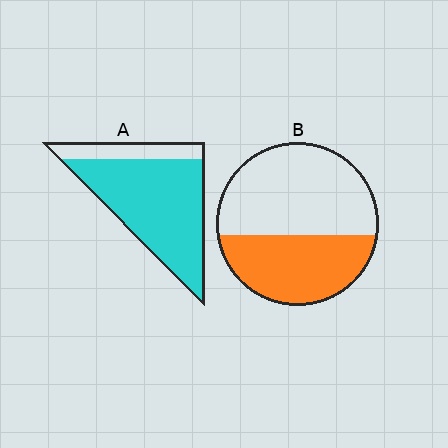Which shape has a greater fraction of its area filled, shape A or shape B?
Shape A.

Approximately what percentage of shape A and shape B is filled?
A is approximately 80% and B is approximately 40%.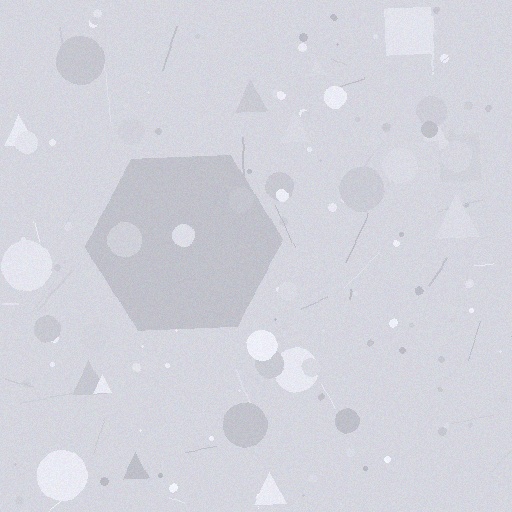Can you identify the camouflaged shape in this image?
The camouflaged shape is a hexagon.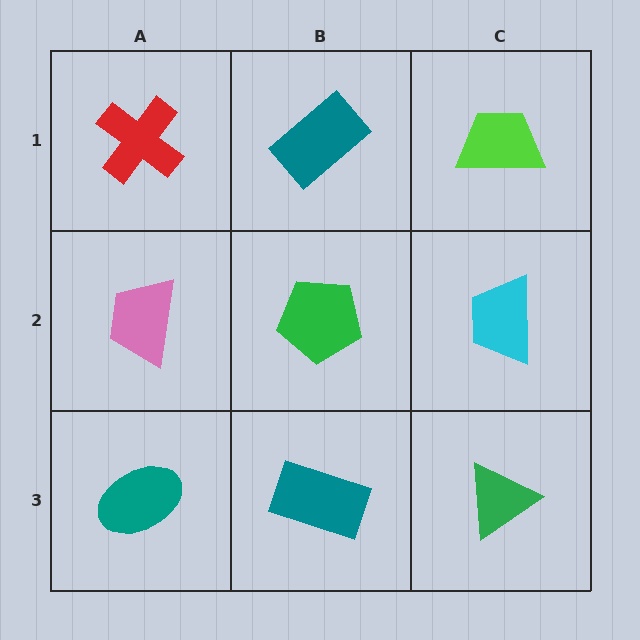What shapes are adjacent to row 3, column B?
A green pentagon (row 2, column B), a teal ellipse (row 3, column A), a green triangle (row 3, column C).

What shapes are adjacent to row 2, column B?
A teal rectangle (row 1, column B), a teal rectangle (row 3, column B), a pink trapezoid (row 2, column A), a cyan trapezoid (row 2, column C).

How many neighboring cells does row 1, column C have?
2.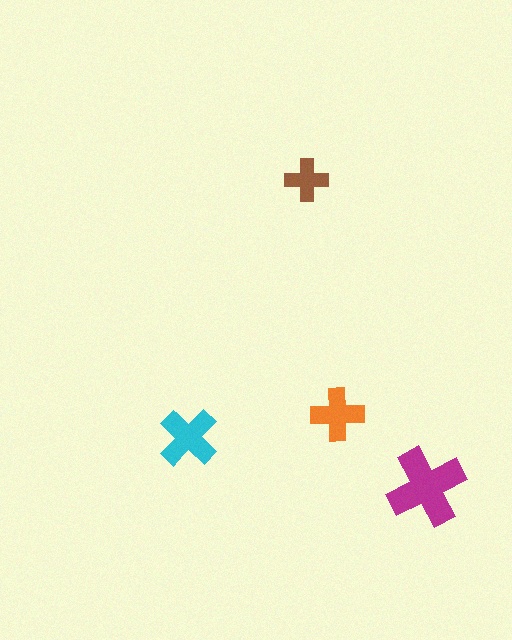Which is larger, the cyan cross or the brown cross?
The cyan one.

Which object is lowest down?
The magenta cross is bottommost.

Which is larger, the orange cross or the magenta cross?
The magenta one.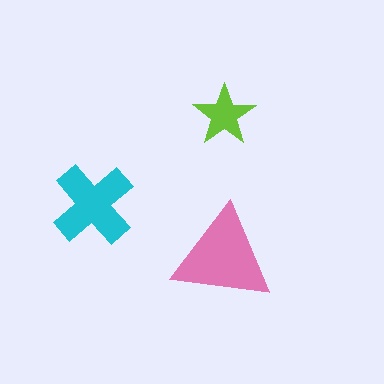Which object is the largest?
The pink triangle.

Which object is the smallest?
The lime star.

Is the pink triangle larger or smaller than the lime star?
Larger.